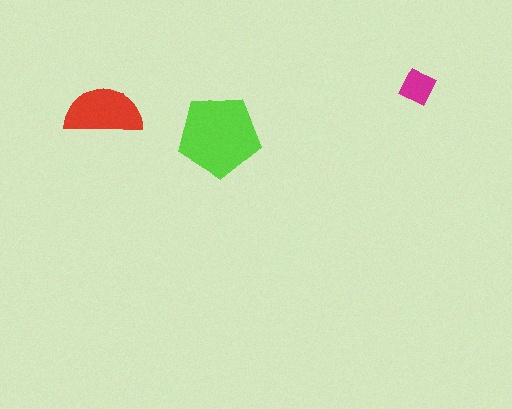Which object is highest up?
The magenta diamond is topmost.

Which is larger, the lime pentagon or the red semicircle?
The lime pentagon.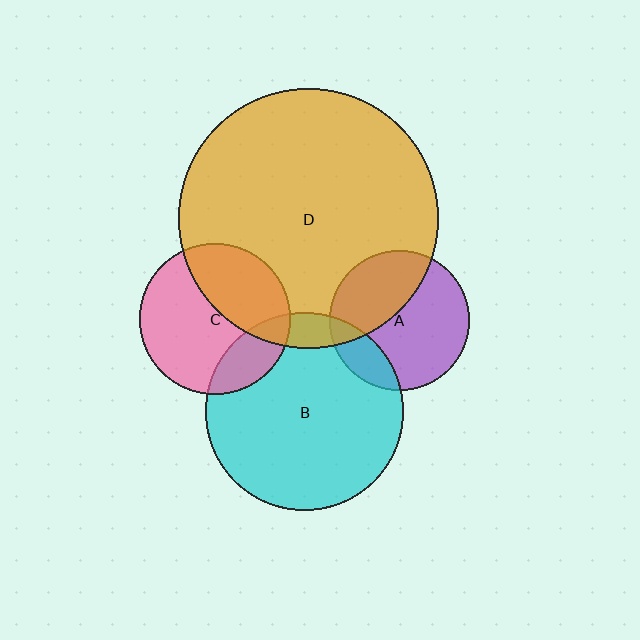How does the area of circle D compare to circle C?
Approximately 3.0 times.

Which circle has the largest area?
Circle D (orange).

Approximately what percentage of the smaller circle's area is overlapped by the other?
Approximately 15%.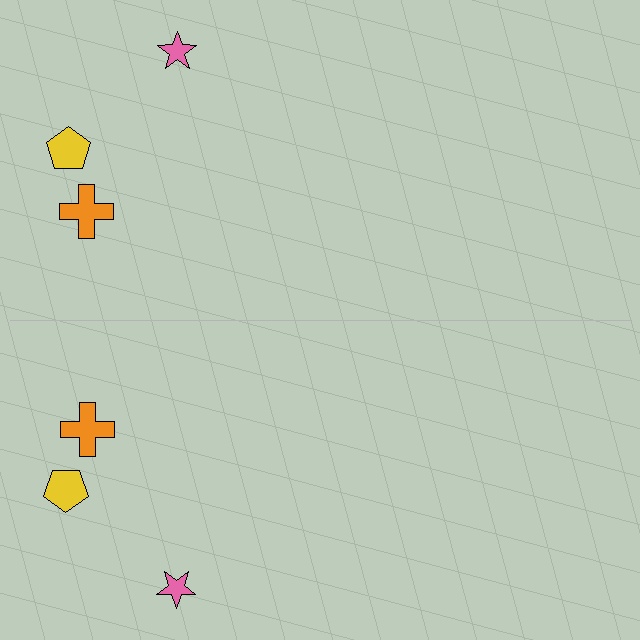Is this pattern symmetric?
Yes, this pattern has bilateral (reflection) symmetry.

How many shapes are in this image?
There are 6 shapes in this image.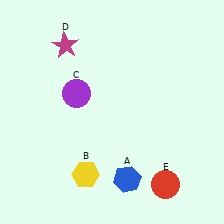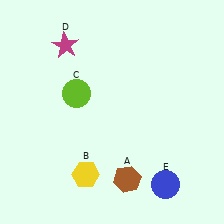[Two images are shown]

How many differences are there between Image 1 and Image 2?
There are 3 differences between the two images.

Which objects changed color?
A changed from blue to brown. C changed from purple to lime. E changed from red to blue.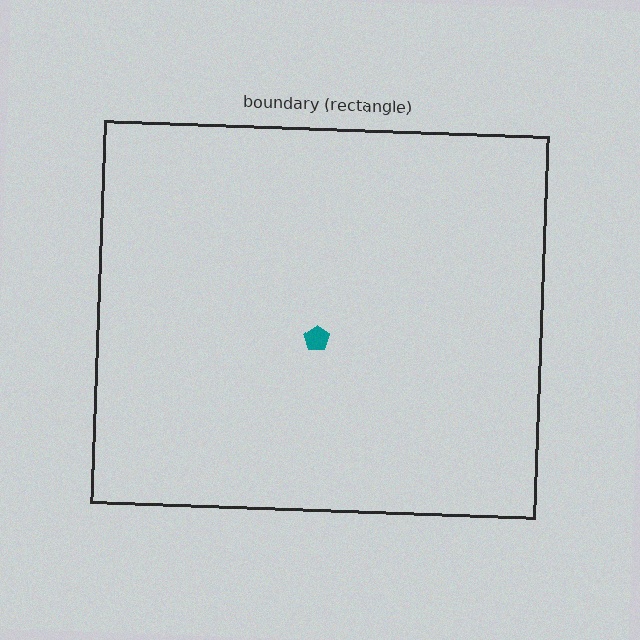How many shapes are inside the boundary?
1 inside, 0 outside.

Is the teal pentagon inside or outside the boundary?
Inside.